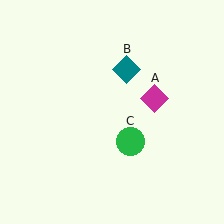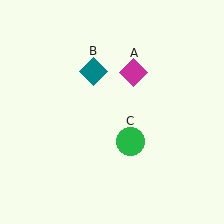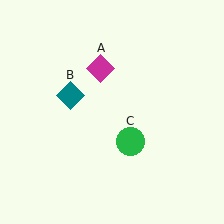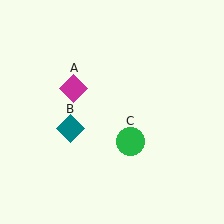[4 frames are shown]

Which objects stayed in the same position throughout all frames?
Green circle (object C) remained stationary.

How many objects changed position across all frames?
2 objects changed position: magenta diamond (object A), teal diamond (object B).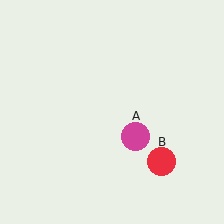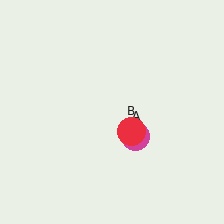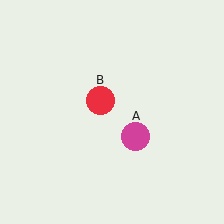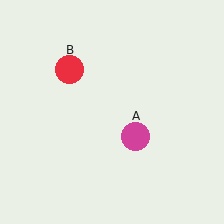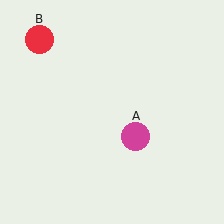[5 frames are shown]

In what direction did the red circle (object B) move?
The red circle (object B) moved up and to the left.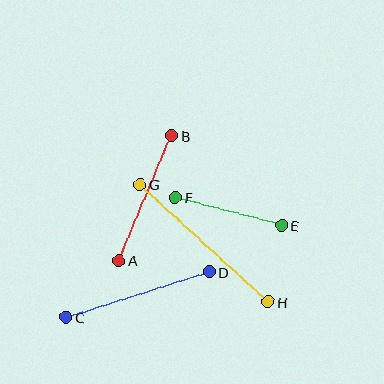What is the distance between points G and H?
The distance is approximately 173 pixels.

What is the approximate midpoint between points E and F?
The midpoint is at approximately (229, 211) pixels.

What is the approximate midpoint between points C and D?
The midpoint is at approximately (137, 294) pixels.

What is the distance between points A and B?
The distance is approximately 136 pixels.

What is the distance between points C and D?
The distance is approximately 150 pixels.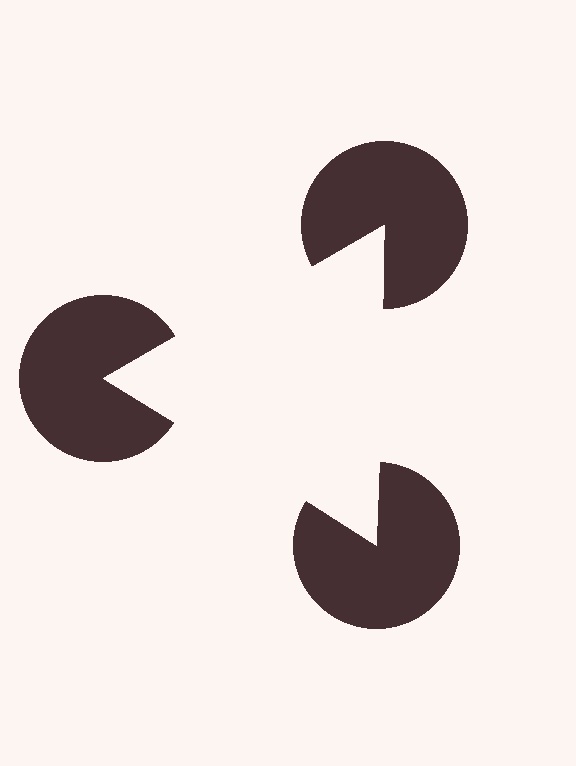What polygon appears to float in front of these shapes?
An illusory triangle — its edges are inferred from the aligned wedge cuts in the pac-man discs, not physically drawn.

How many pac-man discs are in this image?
There are 3 — one at each vertex of the illusory triangle.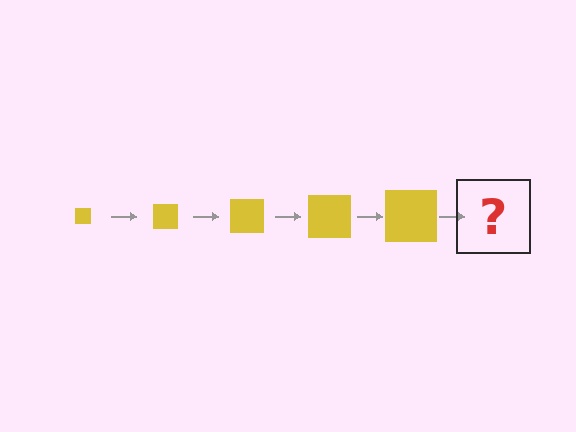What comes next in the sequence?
The next element should be a yellow square, larger than the previous one.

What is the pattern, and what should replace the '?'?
The pattern is that the square gets progressively larger each step. The '?' should be a yellow square, larger than the previous one.